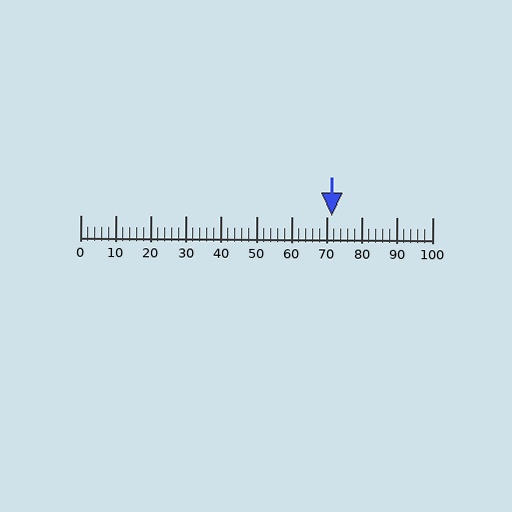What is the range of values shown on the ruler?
The ruler shows values from 0 to 100.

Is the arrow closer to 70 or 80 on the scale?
The arrow is closer to 70.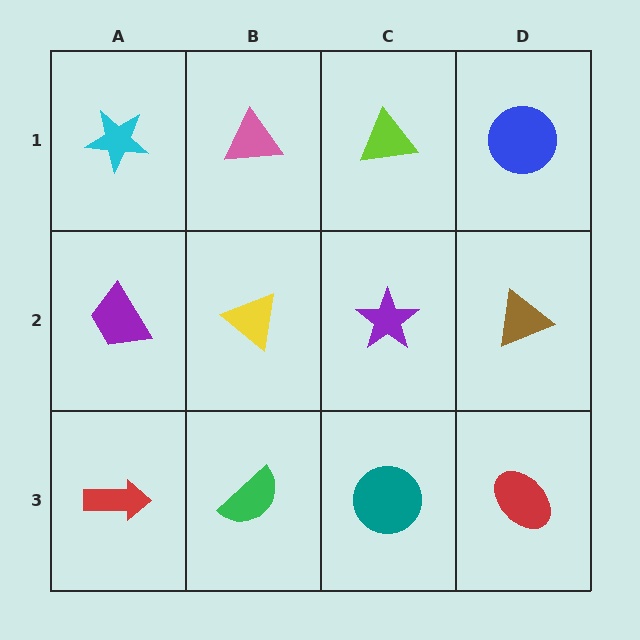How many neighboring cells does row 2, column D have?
3.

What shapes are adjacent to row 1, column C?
A purple star (row 2, column C), a pink triangle (row 1, column B), a blue circle (row 1, column D).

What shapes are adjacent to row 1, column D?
A brown triangle (row 2, column D), a lime triangle (row 1, column C).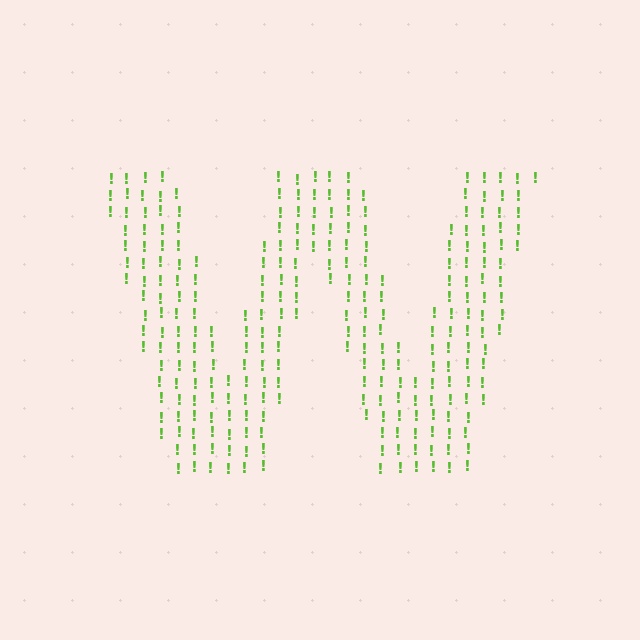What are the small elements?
The small elements are exclamation marks.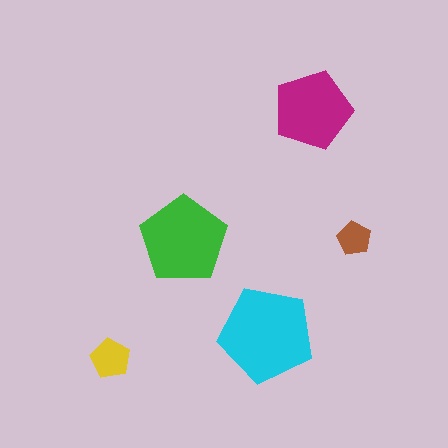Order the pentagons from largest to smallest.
the cyan one, the green one, the magenta one, the yellow one, the brown one.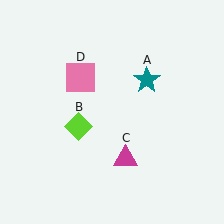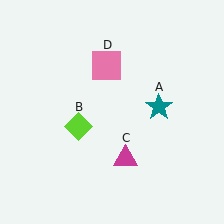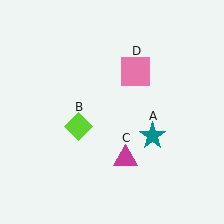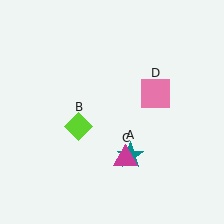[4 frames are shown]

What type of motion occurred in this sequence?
The teal star (object A), pink square (object D) rotated clockwise around the center of the scene.